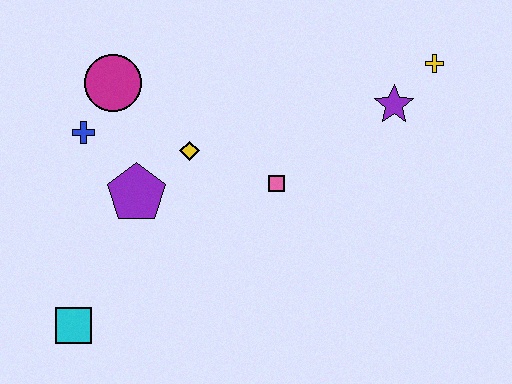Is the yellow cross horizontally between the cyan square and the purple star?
No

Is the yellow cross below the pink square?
No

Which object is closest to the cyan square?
The purple pentagon is closest to the cyan square.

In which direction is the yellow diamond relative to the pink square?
The yellow diamond is to the left of the pink square.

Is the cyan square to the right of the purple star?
No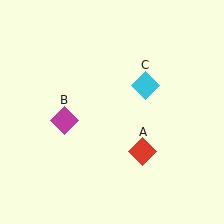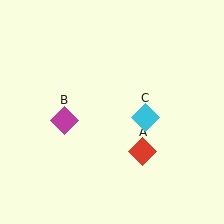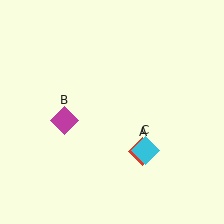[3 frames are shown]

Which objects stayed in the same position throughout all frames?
Red diamond (object A) and magenta diamond (object B) remained stationary.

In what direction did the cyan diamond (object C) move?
The cyan diamond (object C) moved down.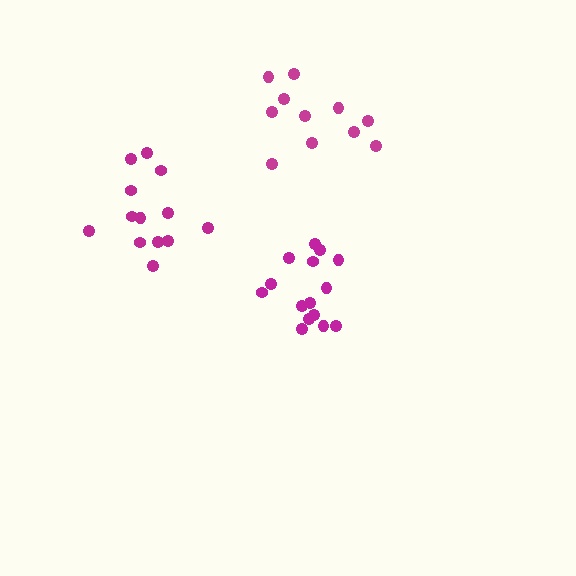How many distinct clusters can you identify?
There are 3 distinct clusters.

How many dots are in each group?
Group 1: 15 dots, Group 2: 13 dots, Group 3: 11 dots (39 total).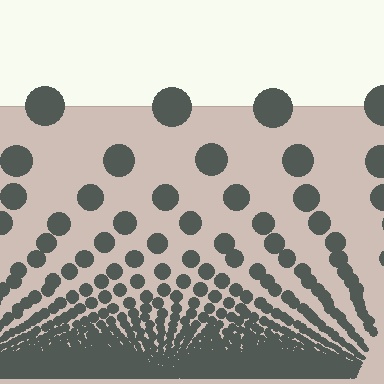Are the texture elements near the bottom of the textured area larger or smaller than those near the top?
Smaller. The gradient is inverted — elements near the bottom are smaller and denser.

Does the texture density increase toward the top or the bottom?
Density increases toward the bottom.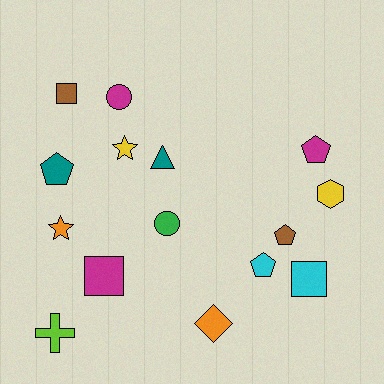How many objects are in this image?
There are 15 objects.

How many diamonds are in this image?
There is 1 diamond.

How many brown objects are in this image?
There are 2 brown objects.